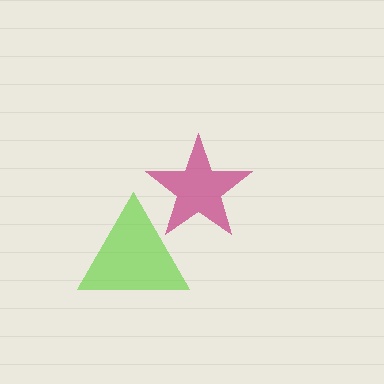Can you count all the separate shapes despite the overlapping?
Yes, there are 2 separate shapes.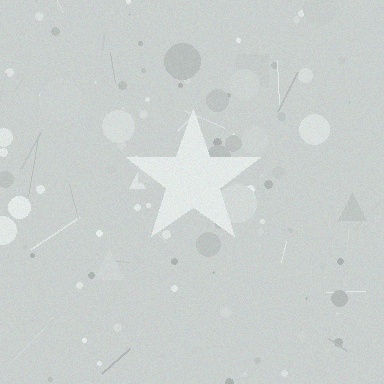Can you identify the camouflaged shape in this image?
The camouflaged shape is a star.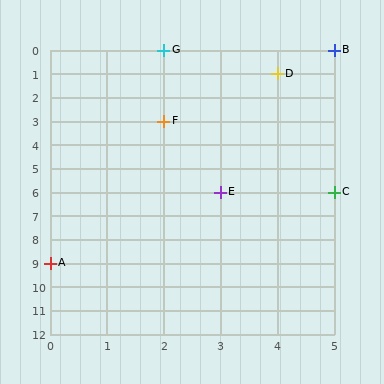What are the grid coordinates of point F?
Point F is at grid coordinates (2, 3).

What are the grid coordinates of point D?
Point D is at grid coordinates (4, 1).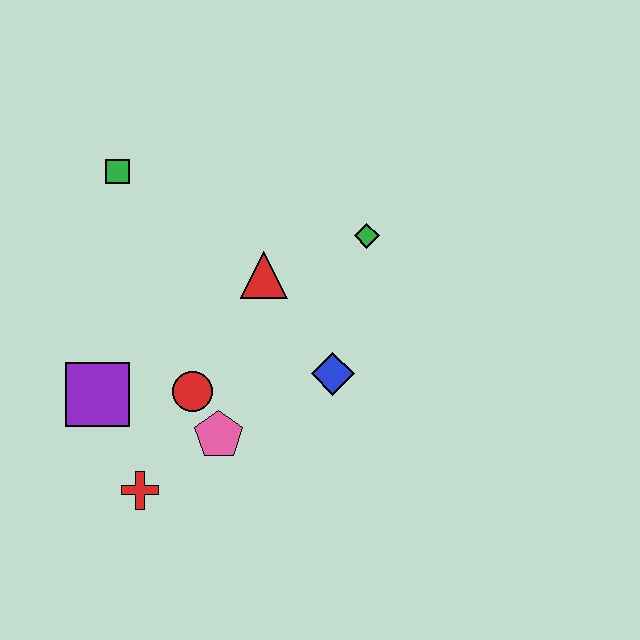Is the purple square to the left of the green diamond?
Yes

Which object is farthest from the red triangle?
The red cross is farthest from the red triangle.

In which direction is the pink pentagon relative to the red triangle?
The pink pentagon is below the red triangle.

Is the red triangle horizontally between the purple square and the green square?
No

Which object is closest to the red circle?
The pink pentagon is closest to the red circle.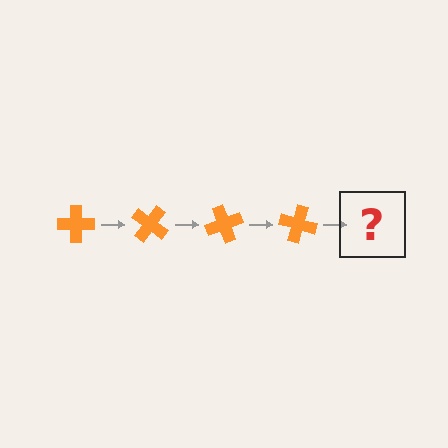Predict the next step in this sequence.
The next step is an orange cross rotated 140 degrees.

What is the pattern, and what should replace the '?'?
The pattern is that the cross rotates 35 degrees each step. The '?' should be an orange cross rotated 140 degrees.